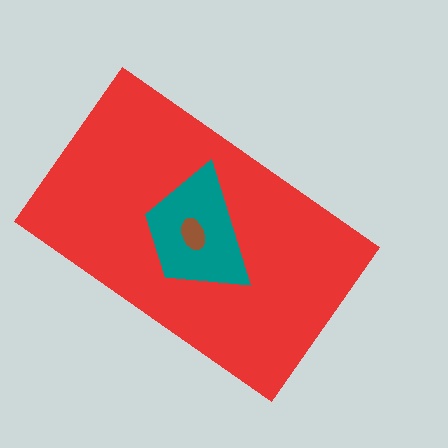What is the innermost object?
The brown ellipse.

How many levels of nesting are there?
3.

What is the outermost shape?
The red rectangle.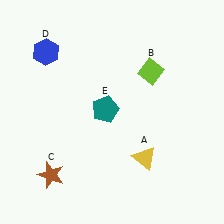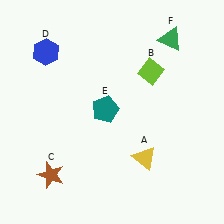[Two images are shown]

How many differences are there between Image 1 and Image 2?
There is 1 difference between the two images.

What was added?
A green triangle (F) was added in Image 2.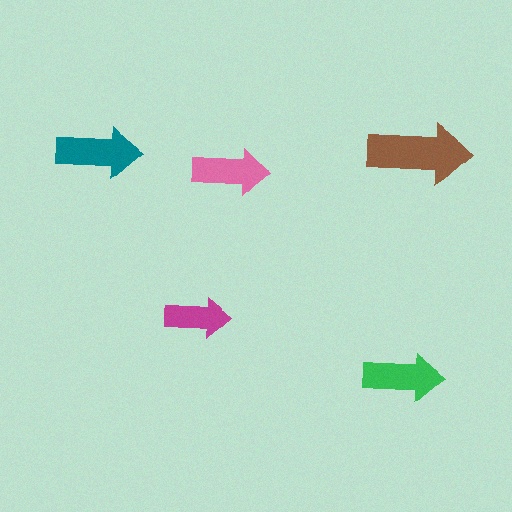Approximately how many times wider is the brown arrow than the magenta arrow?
About 1.5 times wider.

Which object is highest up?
The brown arrow is topmost.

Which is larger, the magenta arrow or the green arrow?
The green one.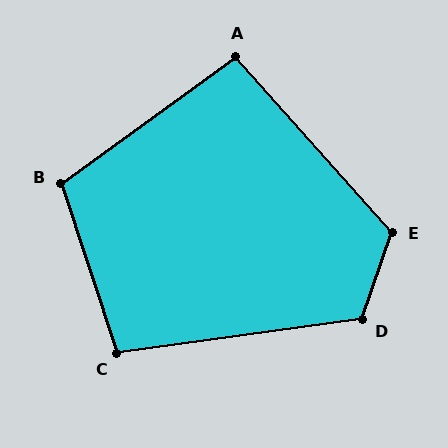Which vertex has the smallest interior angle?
A, at approximately 96 degrees.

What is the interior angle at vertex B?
Approximately 108 degrees (obtuse).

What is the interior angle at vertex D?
Approximately 117 degrees (obtuse).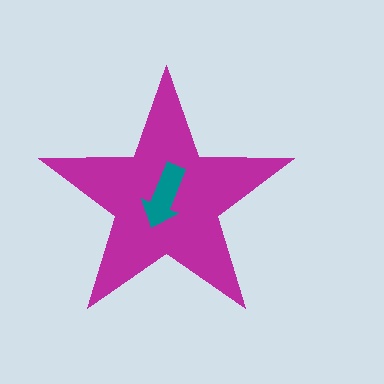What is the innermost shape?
The teal arrow.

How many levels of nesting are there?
2.